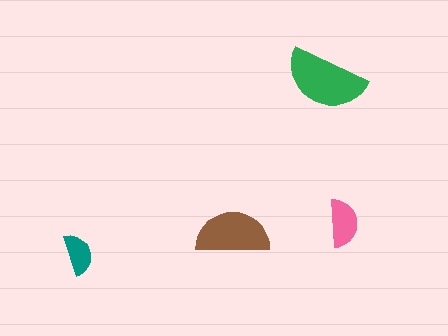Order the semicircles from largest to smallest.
the green one, the brown one, the pink one, the teal one.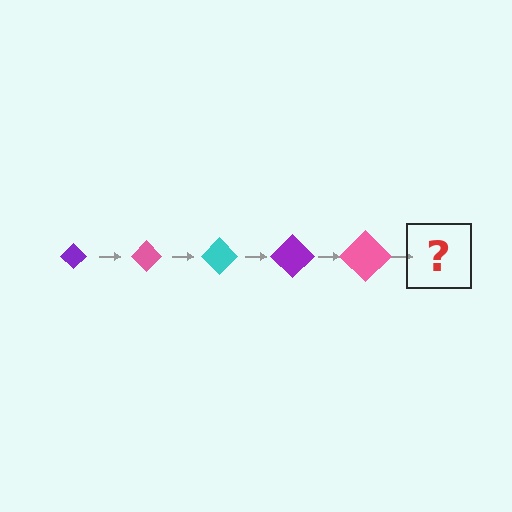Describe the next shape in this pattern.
It should be a cyan diamond, larger than the previous one.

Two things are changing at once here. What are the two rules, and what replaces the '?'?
The two rules are that the diamond grows larger each step and the color cycles through purple, pink, and cyan. The '?' should be a cyan diamond, larger than the previous one.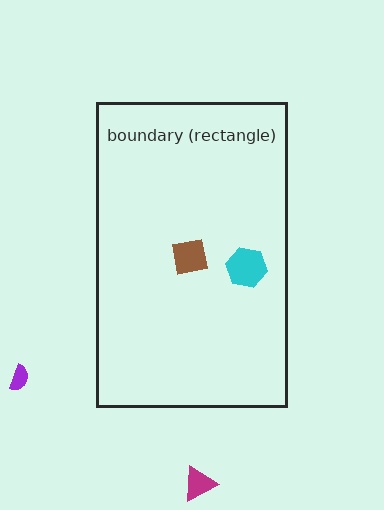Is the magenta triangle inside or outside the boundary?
Outside.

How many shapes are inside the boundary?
2 inside, 2 outside.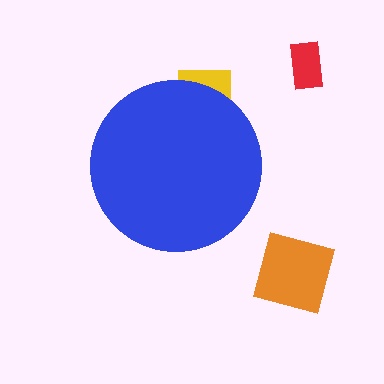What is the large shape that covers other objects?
A blue circle.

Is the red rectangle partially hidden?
No, the red rectangle is fully visible.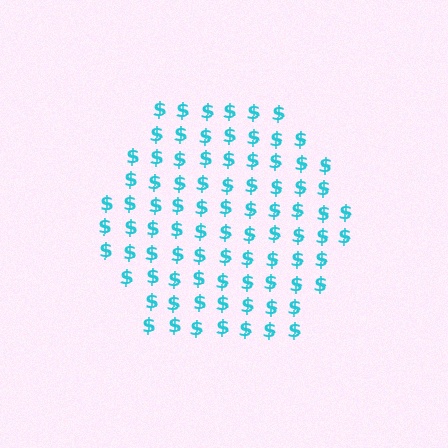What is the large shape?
The large shape is a hexagon.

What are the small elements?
The small elements are dollar signs.